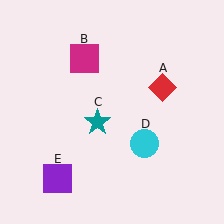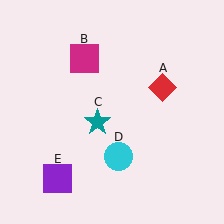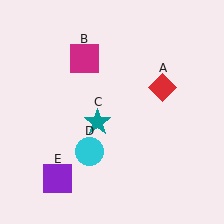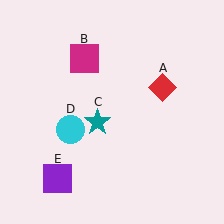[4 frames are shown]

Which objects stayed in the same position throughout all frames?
Red diamond (object A) and magenta square (object B) and teal star (object C) and purple square (object E) remained stationary.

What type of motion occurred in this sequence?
The cyan circle (object D) rotated clockwise around the center of the scene.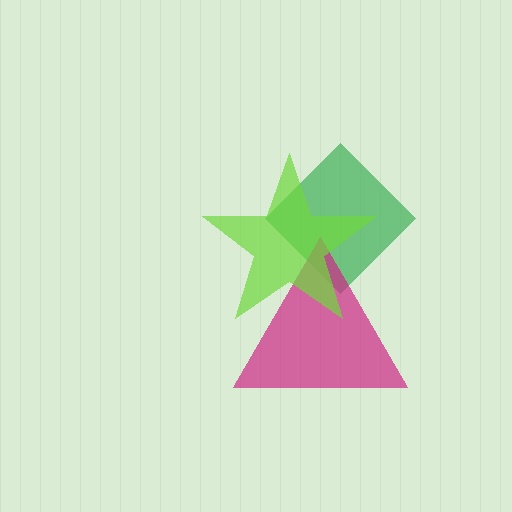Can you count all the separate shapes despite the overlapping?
Yes, there are 3 separate shapes.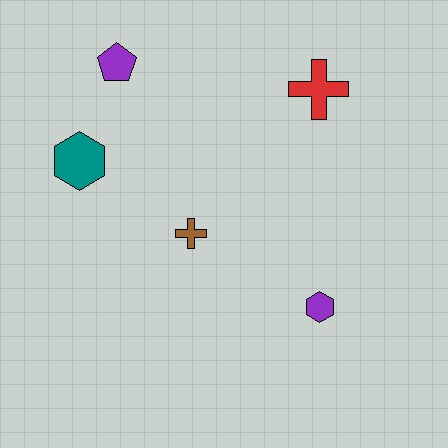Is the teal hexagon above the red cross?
No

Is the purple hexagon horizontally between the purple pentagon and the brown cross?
No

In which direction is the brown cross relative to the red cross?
The brown cross is below the red cross.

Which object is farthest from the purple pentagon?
The purple hexagon is farthest from the purple pentagon.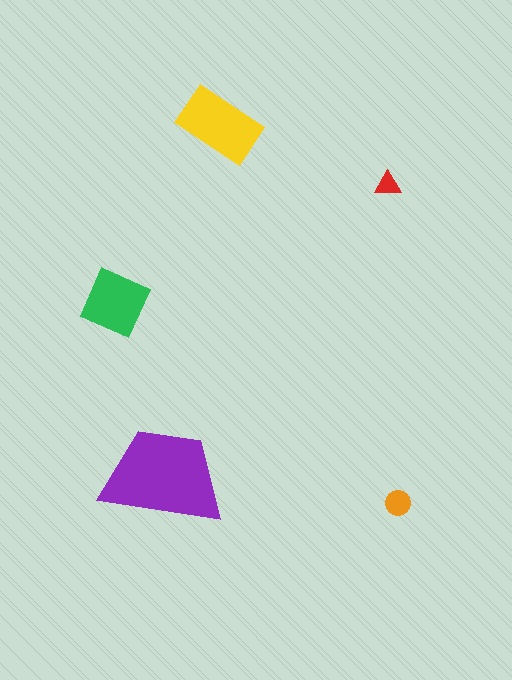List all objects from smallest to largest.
The red triangle, the orange circle, the green diamond, the yellow rectangle, the purple trapezoid.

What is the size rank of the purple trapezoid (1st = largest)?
1st.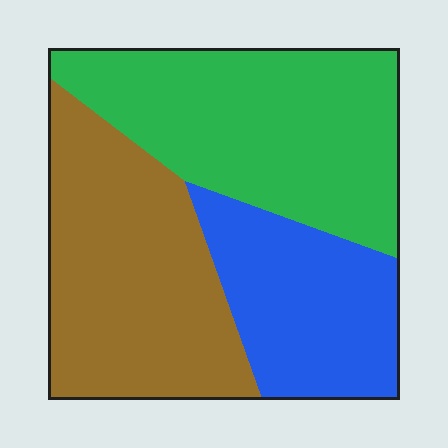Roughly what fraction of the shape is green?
Green covers roughly 40% of the shape.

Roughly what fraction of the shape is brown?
Brown covers 37% of the shape.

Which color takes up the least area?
Blue, at roughly 25%.